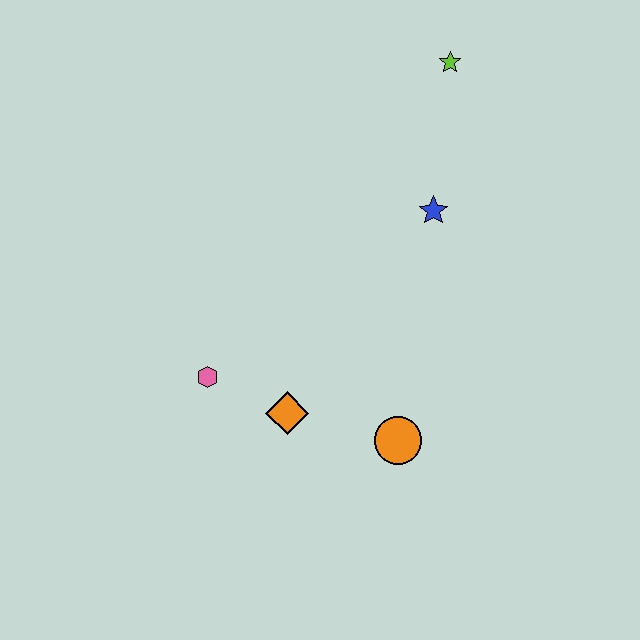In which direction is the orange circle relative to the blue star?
The orange circle is below the blue star.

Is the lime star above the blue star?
Yes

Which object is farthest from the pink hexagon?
The lime star is farthest from the pink hexagon.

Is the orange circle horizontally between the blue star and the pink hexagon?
Yes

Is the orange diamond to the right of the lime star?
No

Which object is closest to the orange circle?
The orange diamond is closest to the orange circle.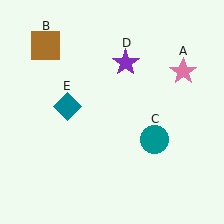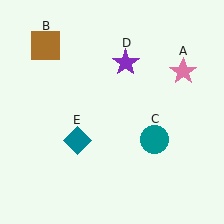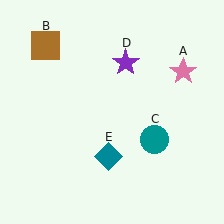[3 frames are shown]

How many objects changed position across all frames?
1 object changed position: teal diamond (object E).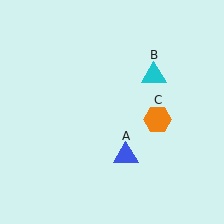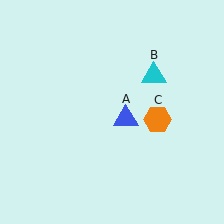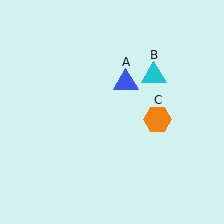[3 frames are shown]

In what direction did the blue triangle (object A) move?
The blue triangle (object A) moved up.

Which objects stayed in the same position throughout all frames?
Cyan triangle (object B) and orange hexagon (object C) remained stationary.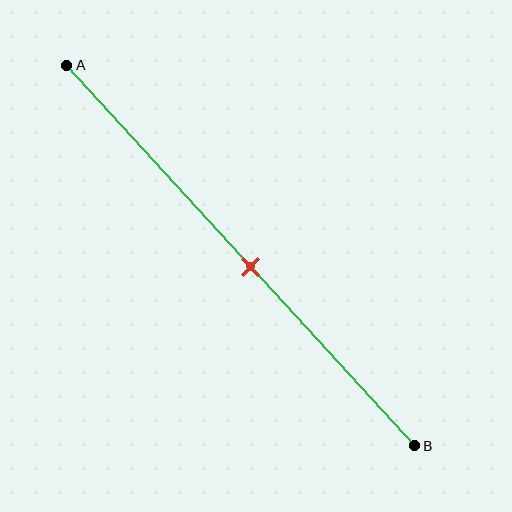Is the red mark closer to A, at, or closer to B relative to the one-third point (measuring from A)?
The red mark is closer to point B than the one-third point of segment AB.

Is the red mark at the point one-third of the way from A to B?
No, the mark is at about 55% from A, not at the 33% one-third point.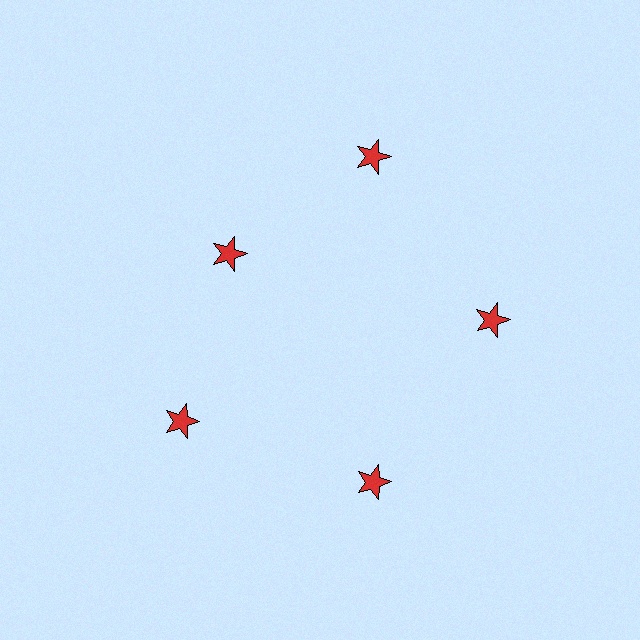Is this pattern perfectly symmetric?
No. The 5 red stars are arranged in a ring, but one element near the 10 o'clock position is pulled inward toward the center, breaking the 5-fold rotational symmetry.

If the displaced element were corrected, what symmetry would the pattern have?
It would have 5-fold rotational symmetry — the pattern would map onto itself every 72 degrees.